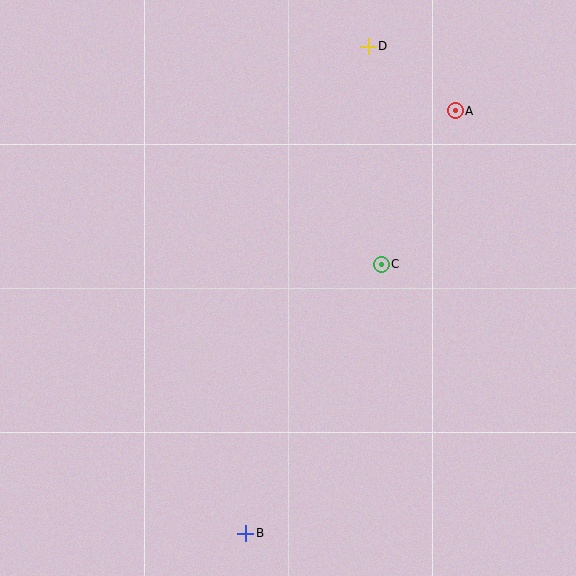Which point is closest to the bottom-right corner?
Point B is closest to the bottom-right corner.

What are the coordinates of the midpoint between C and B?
The midpoint between C and B is at (313, 399).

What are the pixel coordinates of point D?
Point D is at (368, 46).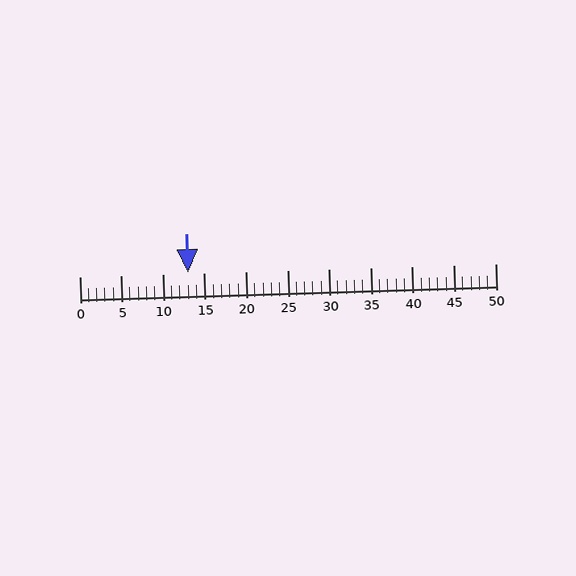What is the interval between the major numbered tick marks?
The major tick marks are spaced 5 units apart.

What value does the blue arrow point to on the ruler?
The blue arrow points to approximately 13.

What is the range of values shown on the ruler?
The ruler shows values from 0 to 50.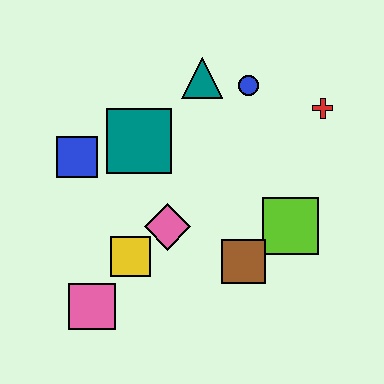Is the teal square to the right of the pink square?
Yes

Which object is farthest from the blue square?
The red cross is farthest from the blue square.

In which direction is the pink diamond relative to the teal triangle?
The pink diamond is below the teal triangle.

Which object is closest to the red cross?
The blue circle is closest to the red cross.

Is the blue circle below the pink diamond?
No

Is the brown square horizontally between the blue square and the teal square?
No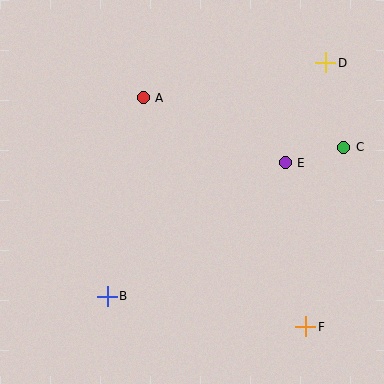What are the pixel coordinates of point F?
Point F is at (306, 327).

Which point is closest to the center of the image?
Point E at (285, 163) is closest to the center.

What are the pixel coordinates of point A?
Point A is at (143, 98).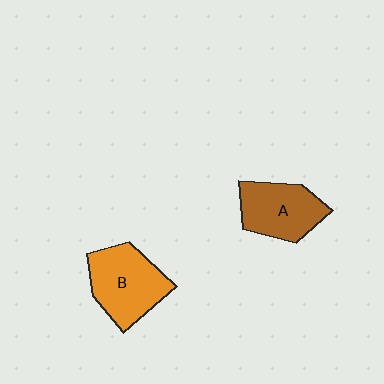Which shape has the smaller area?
Shape A (brown).